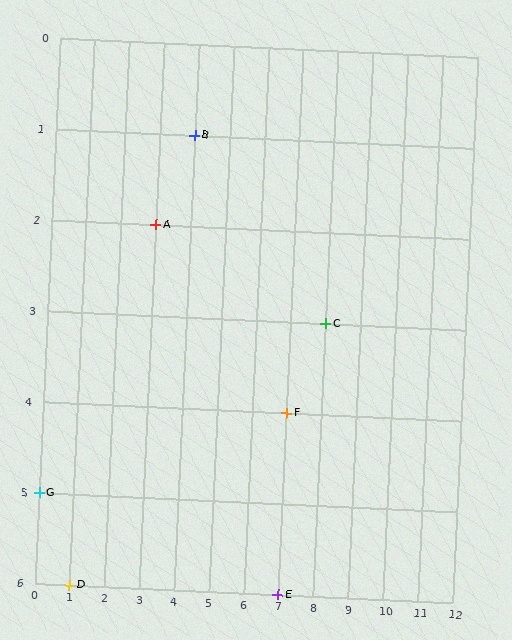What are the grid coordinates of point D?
Point D is at grid coordinates (1, 6).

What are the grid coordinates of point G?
Point G is at grid coordinates (0, 5).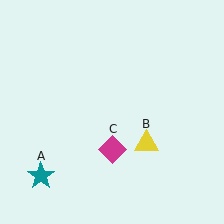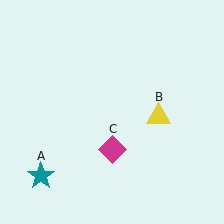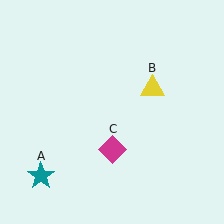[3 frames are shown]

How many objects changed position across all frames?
1 object changed position: yellow triangle (object B).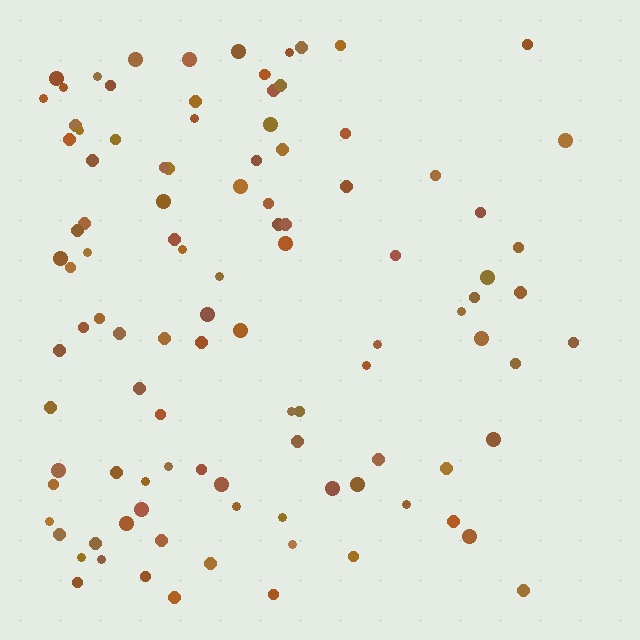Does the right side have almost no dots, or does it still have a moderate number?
Still a moderate number, just noticeably fewer than the left.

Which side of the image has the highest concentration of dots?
The left.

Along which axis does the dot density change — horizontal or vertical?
Horizontal.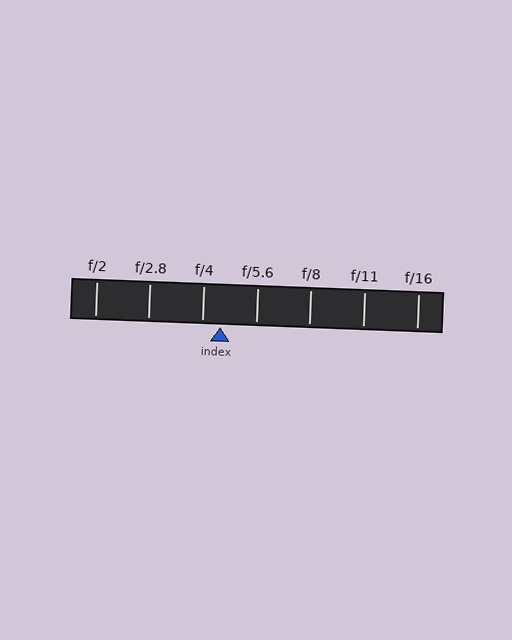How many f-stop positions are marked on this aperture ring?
There are 7 f-stop positions marked.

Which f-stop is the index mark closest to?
The index mark is closest to f/4.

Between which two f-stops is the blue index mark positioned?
The index mark is between f/4 and f/5.6.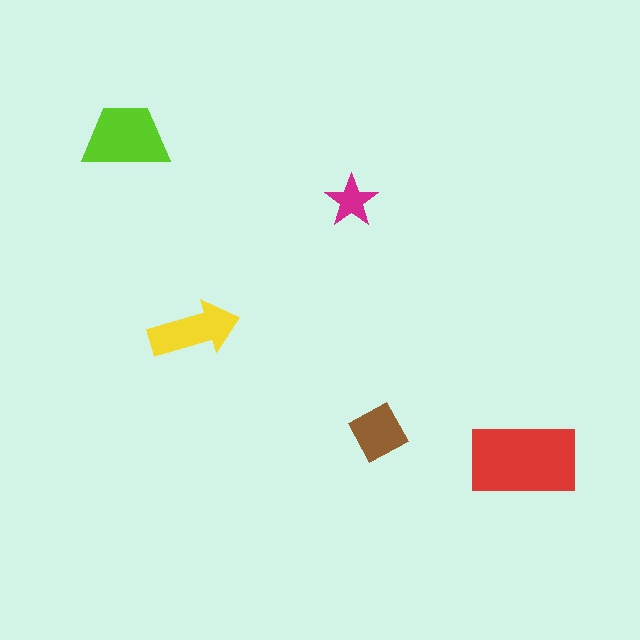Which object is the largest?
The red rectangle.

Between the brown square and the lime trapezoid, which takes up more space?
The lime trapezoid.